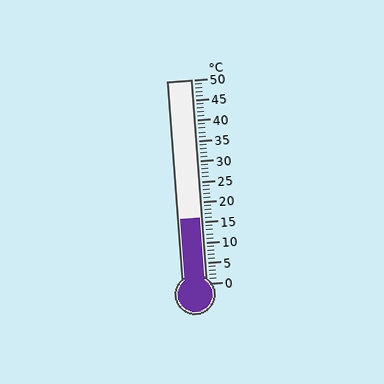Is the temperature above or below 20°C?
The temperature is below 20°C.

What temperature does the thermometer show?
The thermometer shows approximately 16°C.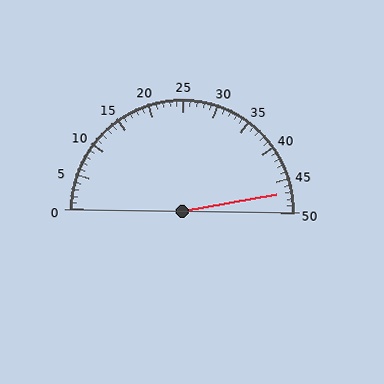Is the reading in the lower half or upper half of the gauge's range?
The reading is in the upper half of the range (0 to 50).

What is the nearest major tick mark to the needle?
The nearest major tick mark is 45.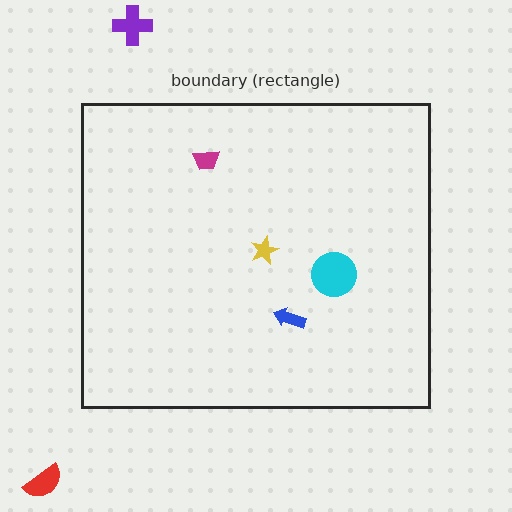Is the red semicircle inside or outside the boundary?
Outside.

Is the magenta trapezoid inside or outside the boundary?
Inside.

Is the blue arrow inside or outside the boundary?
Inside.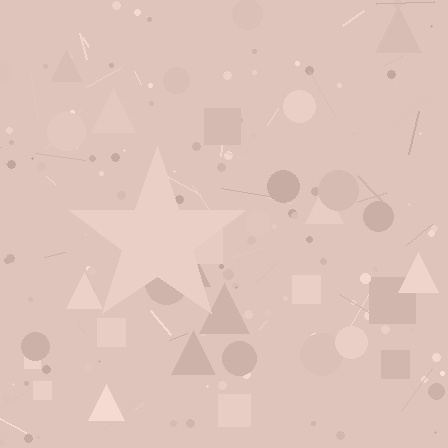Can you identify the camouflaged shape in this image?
The camouflaged shape is a star.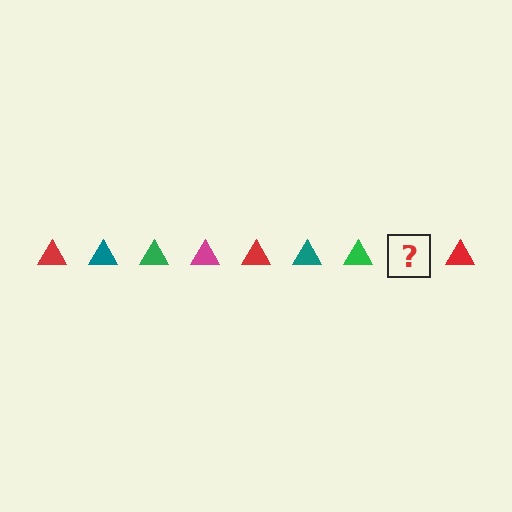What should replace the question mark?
The question mark should be replaced with a magenta triangle.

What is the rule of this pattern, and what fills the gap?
The rule is that the pattern cycles through red, teal, green, magenta triangles. The gap should be filled with a magenta triangle.